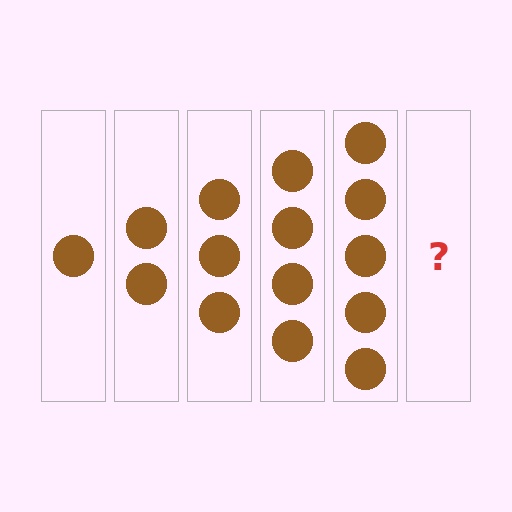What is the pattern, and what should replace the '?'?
The pattern is that each step adds one more circle. The '?' should be 6 circles.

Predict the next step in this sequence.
The next step is 6 circles.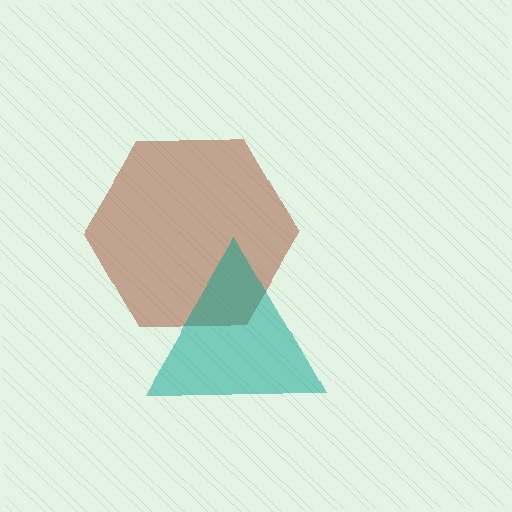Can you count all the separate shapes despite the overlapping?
Yes, there are 2 separate shapes.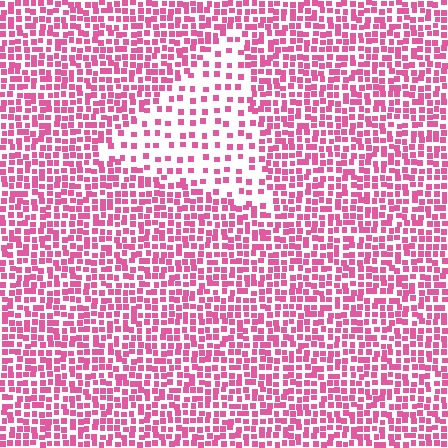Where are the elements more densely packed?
The elements are more densely packed outside the triangle boundary.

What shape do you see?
I see a triangle.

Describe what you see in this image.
The image contains small pink elements arranged at two different densities. A triangle-shaped region is visible where the elements are less densely packed than the surrounding area.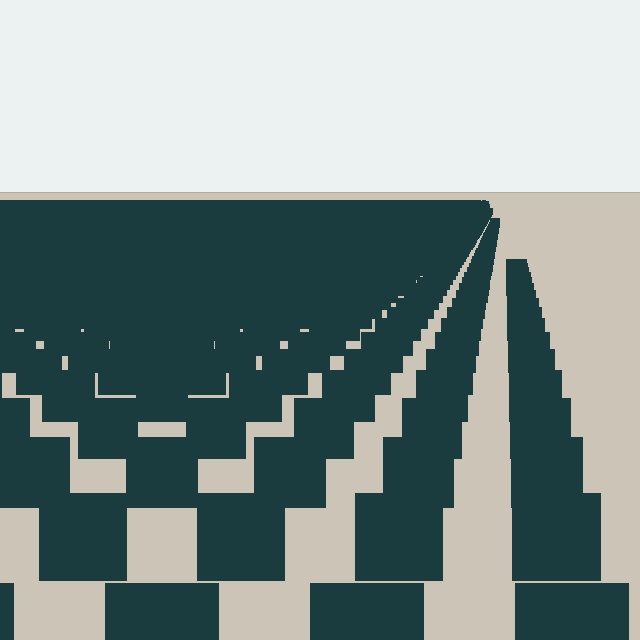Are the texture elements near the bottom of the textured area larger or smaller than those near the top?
Larger. Near the bottom, elements are closer to the viewer and appear at a bigger on-screen size.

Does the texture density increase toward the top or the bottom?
Density increases toward the top.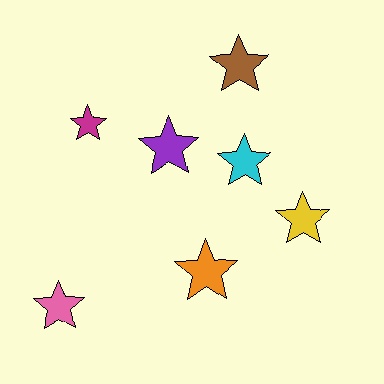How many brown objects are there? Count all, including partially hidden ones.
There is 1 brown object.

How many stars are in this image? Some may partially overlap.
There are 7 stars.